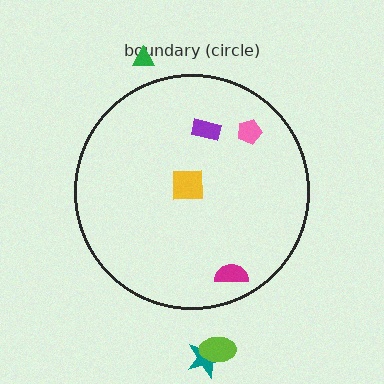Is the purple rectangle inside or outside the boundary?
Inside.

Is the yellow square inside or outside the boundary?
Inside.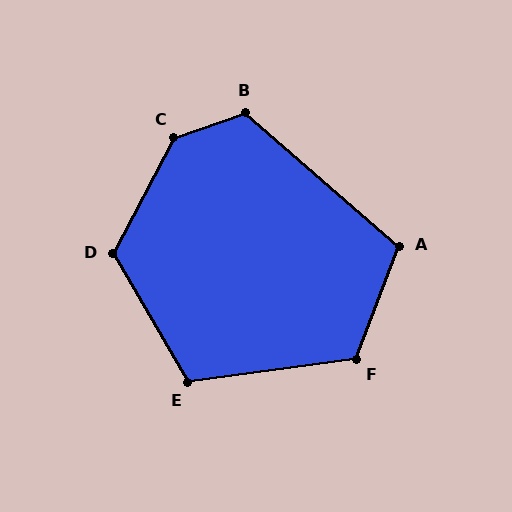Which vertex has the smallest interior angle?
A, at approximately 110 degrees.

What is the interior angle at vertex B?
Approximately 120 degrees (obtuse).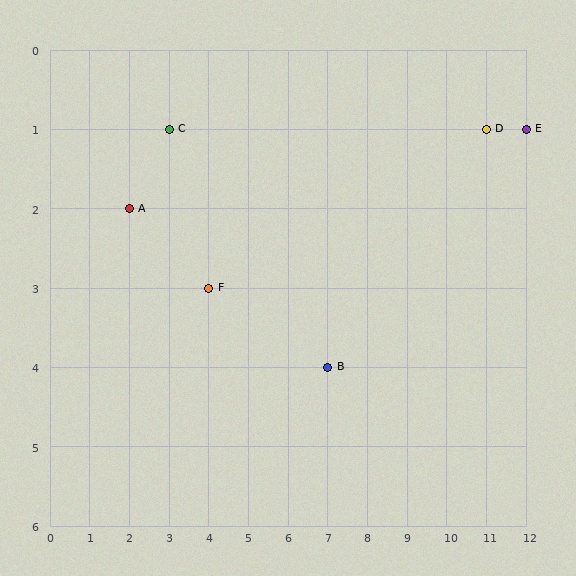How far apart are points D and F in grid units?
Points D and F are 7 columns and 2 rows apart (about 7.3 grid units diagonally).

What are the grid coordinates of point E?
Point E is at grid coordinates (12, 1).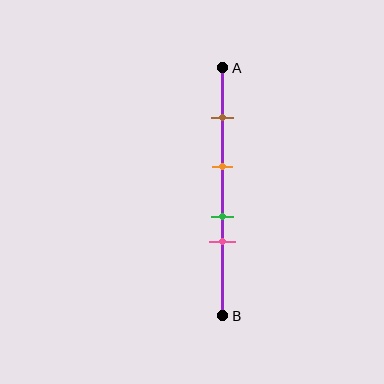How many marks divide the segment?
There are 4 marks dividing the segment.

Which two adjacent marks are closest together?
The green and pink marks are the closest adjacent pair.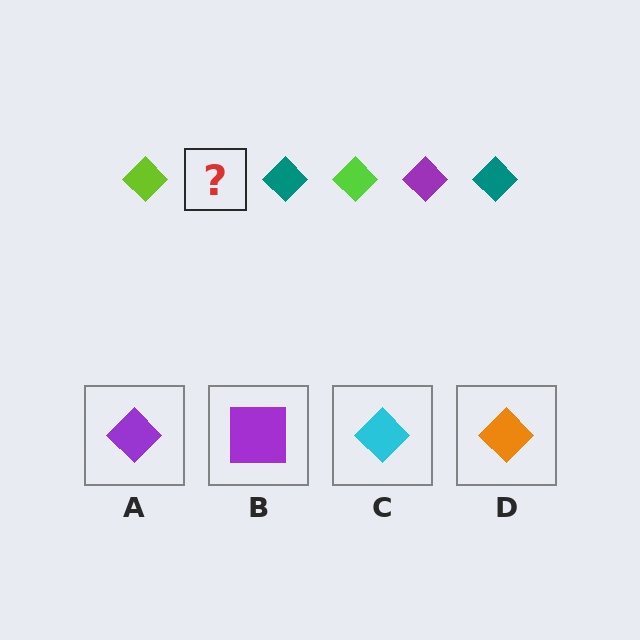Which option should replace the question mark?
Option A.